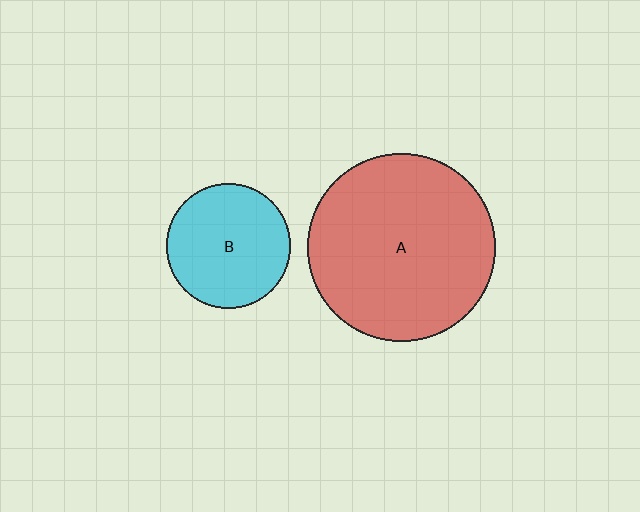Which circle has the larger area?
Circle A (red).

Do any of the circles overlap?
No, none of the circles overlap.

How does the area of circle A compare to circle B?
Approximately 2.3 times.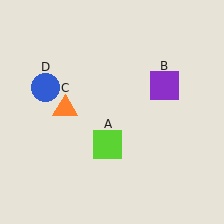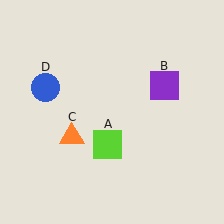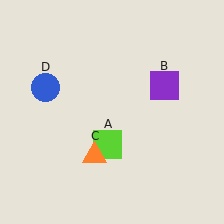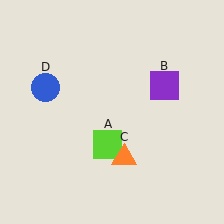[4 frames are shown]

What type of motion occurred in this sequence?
The orange triangle (object C) rotated counterclockwise around the center of the scene.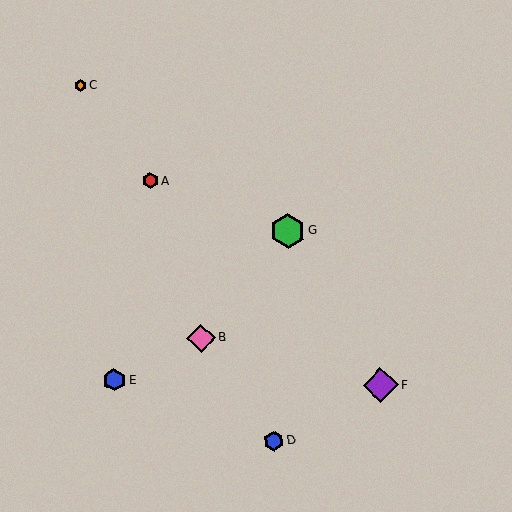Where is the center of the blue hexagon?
The center of the blue hexagon is at (114, 380).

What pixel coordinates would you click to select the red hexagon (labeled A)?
Click at (150, 181) to select the red hexagon A.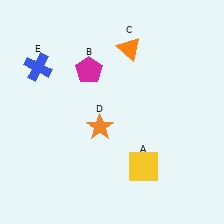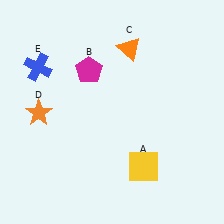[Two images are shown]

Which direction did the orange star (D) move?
The orange star (D) moved left.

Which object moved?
The orange star (D) moved left.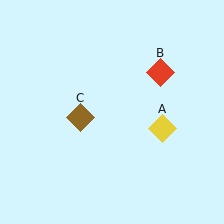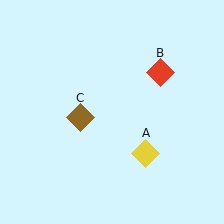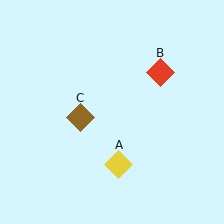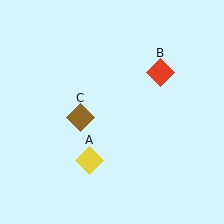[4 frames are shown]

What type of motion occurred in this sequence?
The yellow diamond (object A) rotated clockwise around the center of the scene.